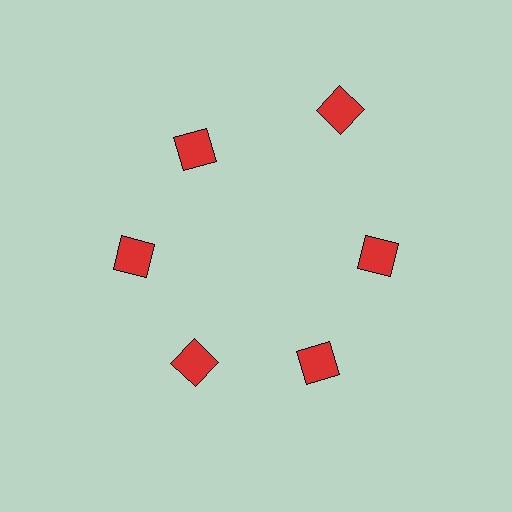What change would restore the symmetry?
The symmetry would be restored by moving it inward, back onto the ring so that all 6 squares sit at equal angles and equal distance from the center.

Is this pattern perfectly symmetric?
No. The 6 red squares are arranged in a ring, but one element near the 1 o'clock position is pushed outward from the center, breaking the 6-fold rotational symmetry.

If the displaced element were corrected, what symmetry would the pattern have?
It would have 6-fold rotational symmetry — the pattern would map onto itself every 60 degrees.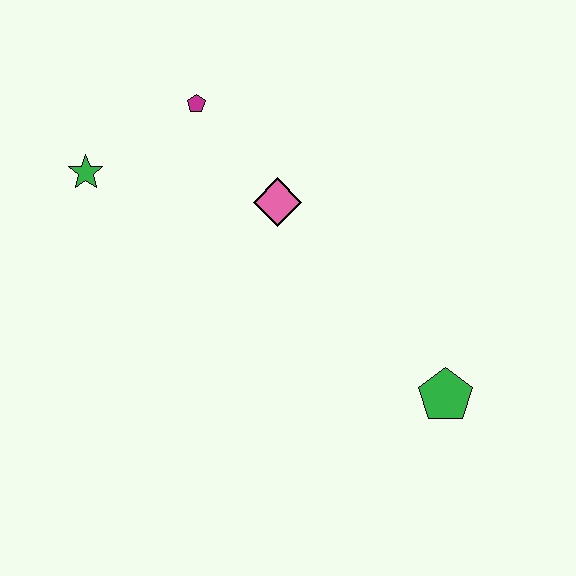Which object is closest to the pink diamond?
The magenta pentagon is closest to the pink diamond.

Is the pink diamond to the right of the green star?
Yes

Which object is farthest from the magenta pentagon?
The green pentagon is farthest from the magenta pentagon.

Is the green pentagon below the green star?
Yes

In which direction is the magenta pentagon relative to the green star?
The magenta pentagon is to the right of the green star.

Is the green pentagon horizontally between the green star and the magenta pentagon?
No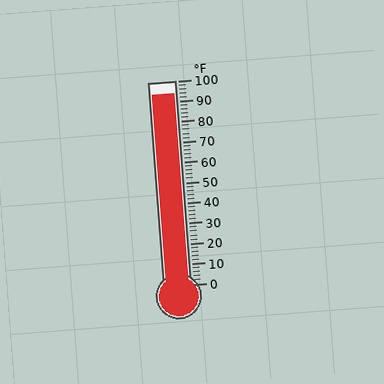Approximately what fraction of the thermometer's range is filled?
The thermometer is filled to approximately 95% of its range.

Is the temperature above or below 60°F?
The temperature is above 60°F.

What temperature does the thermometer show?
The thermometer shows approximately 94°F.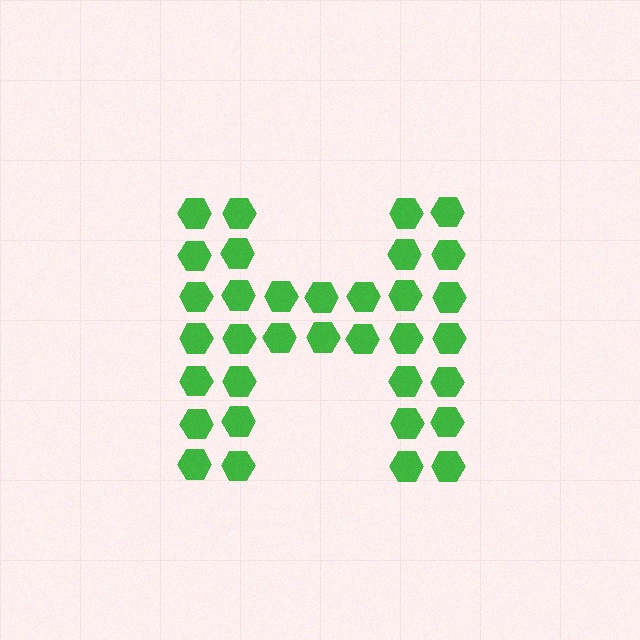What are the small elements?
The small elements are hexagons.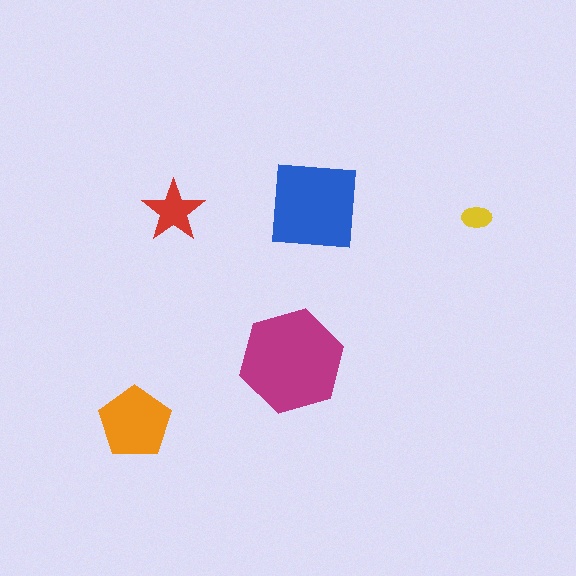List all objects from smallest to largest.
The yellow ellipse, the red star, the orange pentagon, the blue square, the magenta hexagon.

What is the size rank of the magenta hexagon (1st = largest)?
1st.